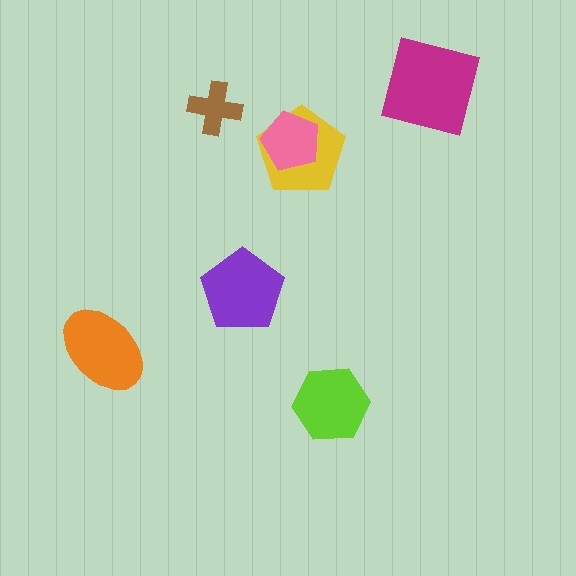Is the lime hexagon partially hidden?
No, no other shape covers it.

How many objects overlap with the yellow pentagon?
1 object overlaps with the yellow pentagon.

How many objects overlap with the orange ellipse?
0 objects overlap with the orange ellipse.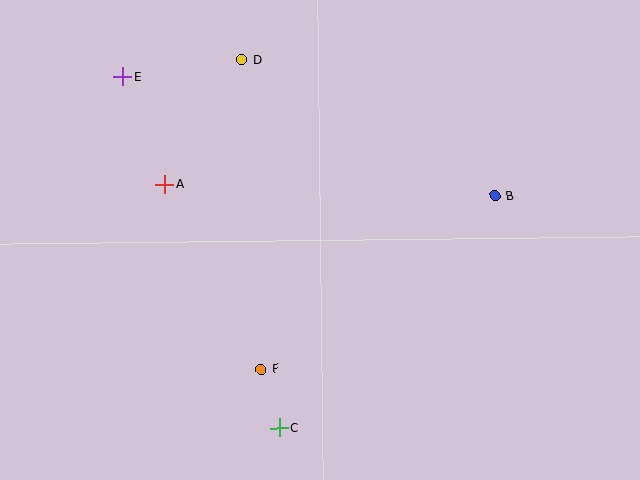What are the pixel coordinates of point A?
Point A is at (165, 184).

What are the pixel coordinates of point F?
Point F is at (261, 369).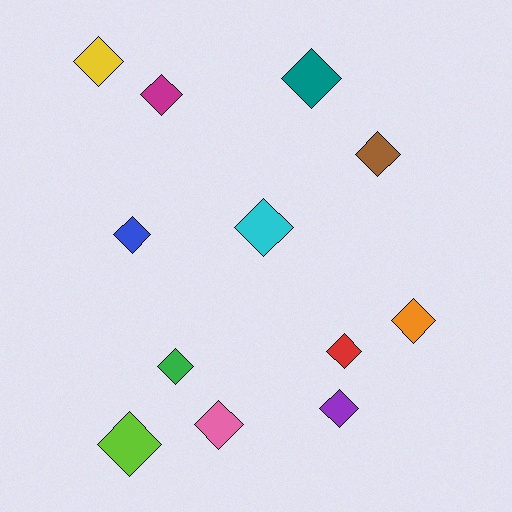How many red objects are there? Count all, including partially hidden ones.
There is 1 red object.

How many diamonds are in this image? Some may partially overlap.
There are 12 diamonds.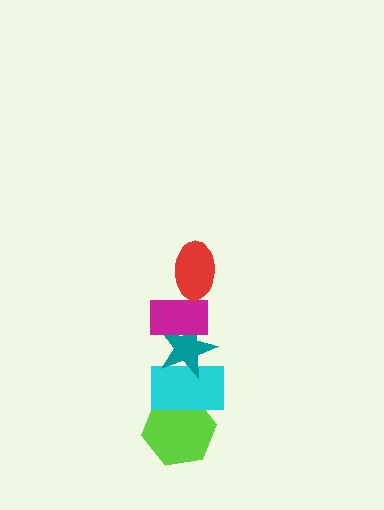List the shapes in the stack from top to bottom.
From top to bottom: the red ellipse, the magenta rectangle, the teal star, the cyan rectangle, the lime hexagon.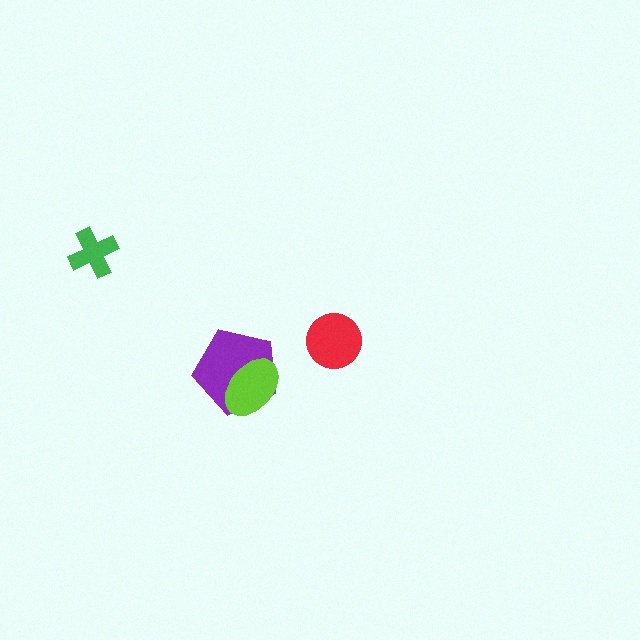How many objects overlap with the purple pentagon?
1 object overlaps with the purple pentagon.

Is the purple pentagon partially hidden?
Yes, it is partially covered by another shape.